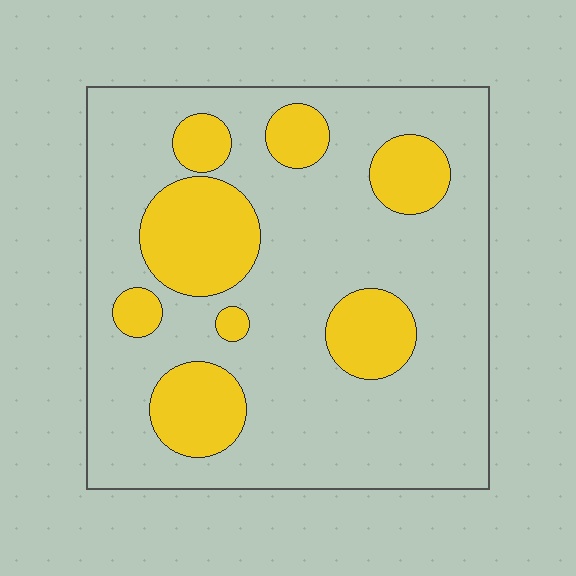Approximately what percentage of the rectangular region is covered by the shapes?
Approximately 25%.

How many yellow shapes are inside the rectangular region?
8.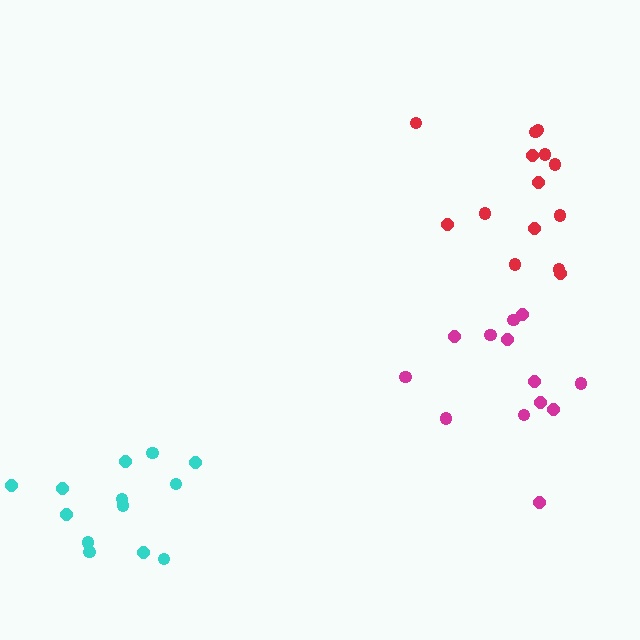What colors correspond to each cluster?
The clusters are colored: cyan, magenta, red.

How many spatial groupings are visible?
There are 3 spatial groupings.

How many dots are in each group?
Group 1: 13 dots, Group 2: 13 dots, Group 3: 14 dots (40 total).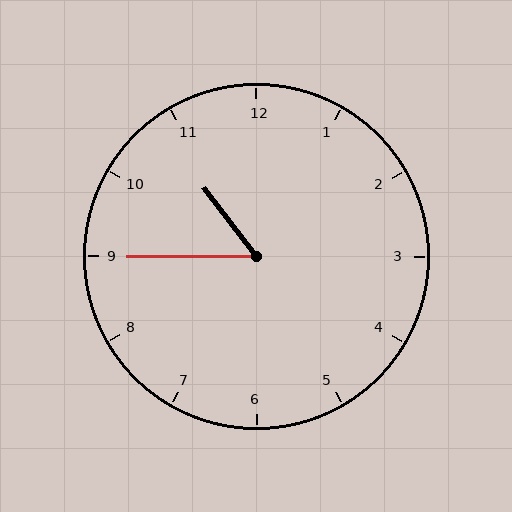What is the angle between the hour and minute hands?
Approximately 52 degrees.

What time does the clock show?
10:45.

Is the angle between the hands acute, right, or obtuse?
It is acute.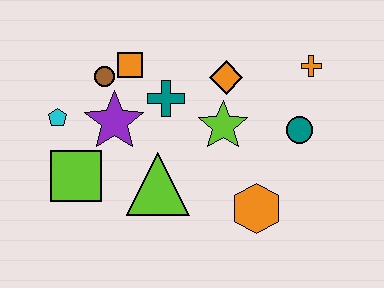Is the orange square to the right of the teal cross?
No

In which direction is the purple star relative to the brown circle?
The purple star is below the brown circle.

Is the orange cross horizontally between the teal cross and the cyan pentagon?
No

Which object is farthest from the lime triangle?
The orange cross is farthest from the lime triangle.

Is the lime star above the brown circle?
No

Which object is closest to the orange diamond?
The lime star is closest to the orange diamond.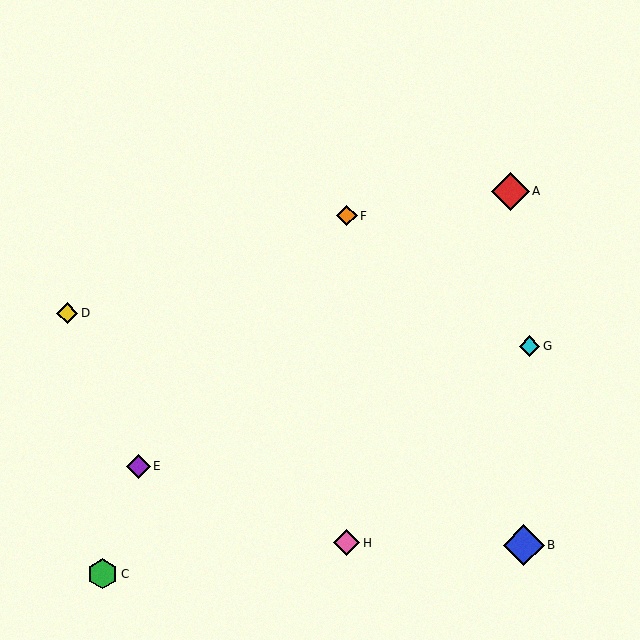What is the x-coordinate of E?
Object E is at x≈138.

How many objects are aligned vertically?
2 objects (F, H) are aligned vertically.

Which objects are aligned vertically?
Objects F, H are aligned vertically.